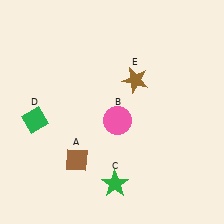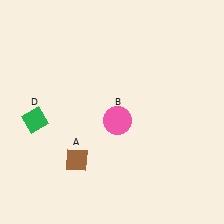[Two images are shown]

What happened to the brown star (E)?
The brown star (E) was removed in Image 2. It was in the top-right area of Image 1.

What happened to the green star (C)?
The green star (C) was removed in Image 2. It was in the bottom-right area of Image 1.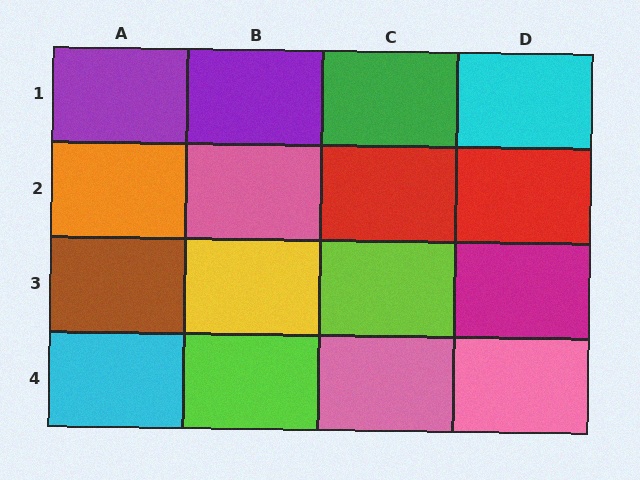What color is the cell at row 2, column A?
Orange.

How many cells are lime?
2 cells are lime.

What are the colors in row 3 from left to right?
Brown, yellow, lime, magenta.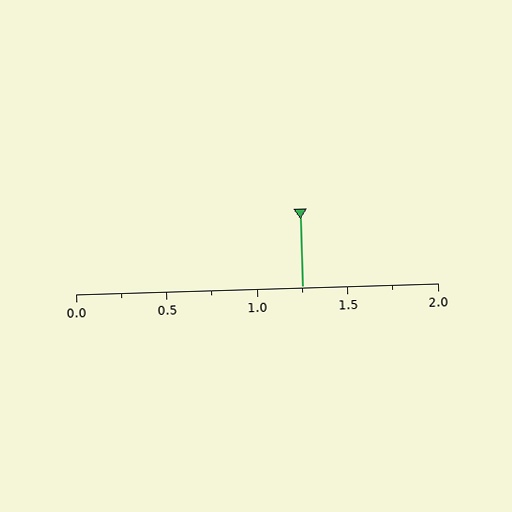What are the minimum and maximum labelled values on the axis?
The axis runs from 0.0 to 2.0.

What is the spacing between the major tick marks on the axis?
The major ticks are spaced 0.5 apart.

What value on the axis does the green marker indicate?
The marker indicates approximately 1.25.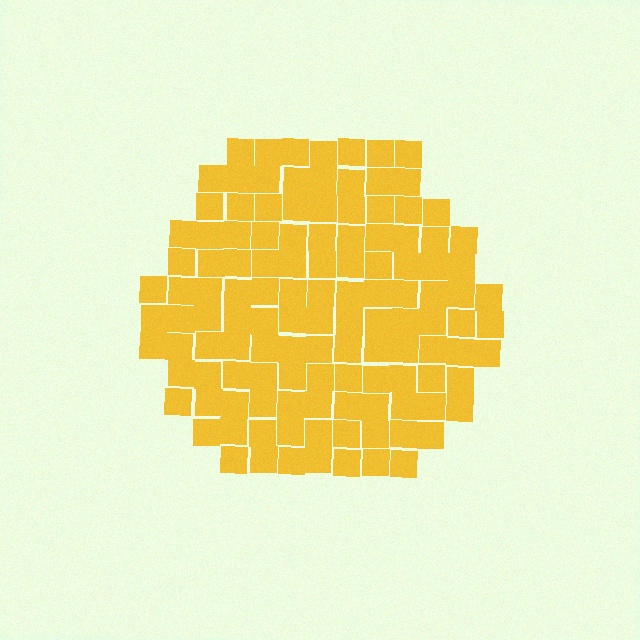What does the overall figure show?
The overall figure shows a hexagon.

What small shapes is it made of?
It is made of small squares.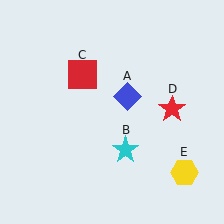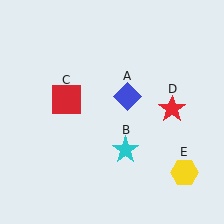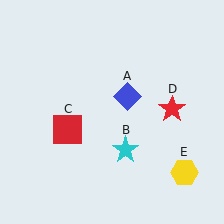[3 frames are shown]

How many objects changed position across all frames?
1 object changed position: red square (object C).